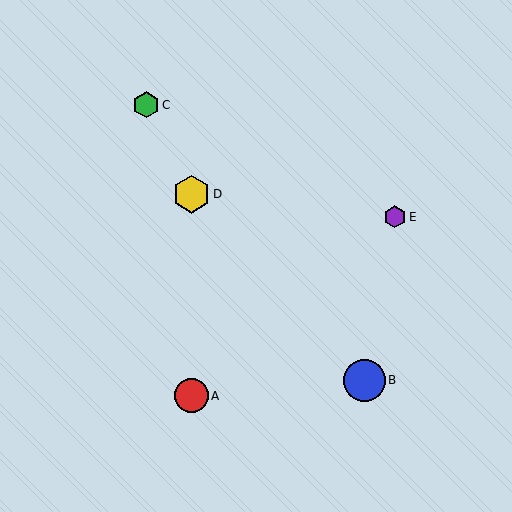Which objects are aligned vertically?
Objects A, D are aligned vertically.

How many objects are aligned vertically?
2 objects (A, D) are aligned vertically.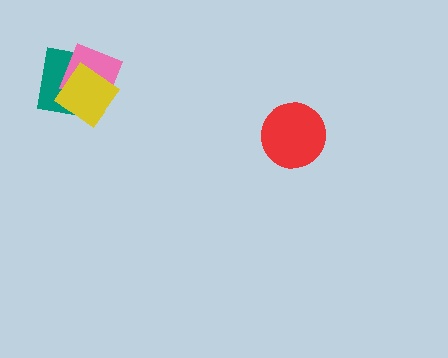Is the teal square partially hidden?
Yes, it is partially covered by another shape.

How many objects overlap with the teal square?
2 objects overlap with the teal square.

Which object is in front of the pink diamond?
The yellow diamond is in front of the pink diamond.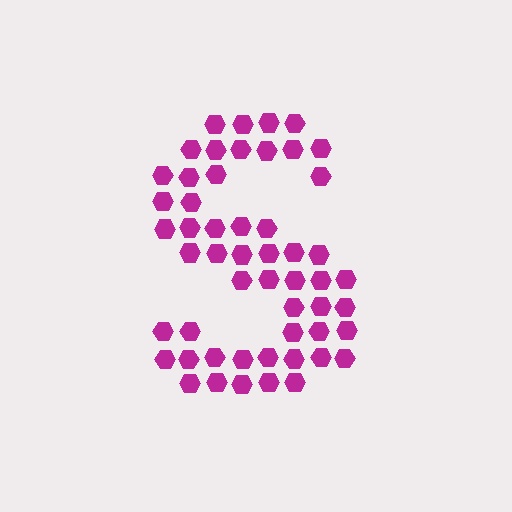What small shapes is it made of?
It is made of small hexagons.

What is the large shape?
The large shape is the letter S.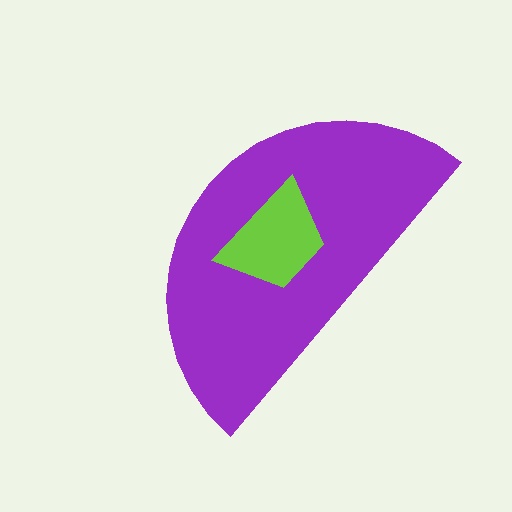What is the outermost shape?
The purple semicircle.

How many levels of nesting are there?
2.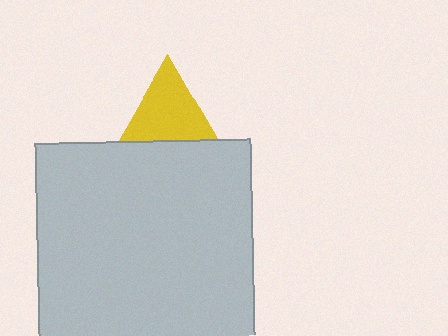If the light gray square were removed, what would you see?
You would see the complete yellow triangle.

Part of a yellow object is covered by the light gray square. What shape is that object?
It is a triangle.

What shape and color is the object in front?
The object in front is a light gray square.